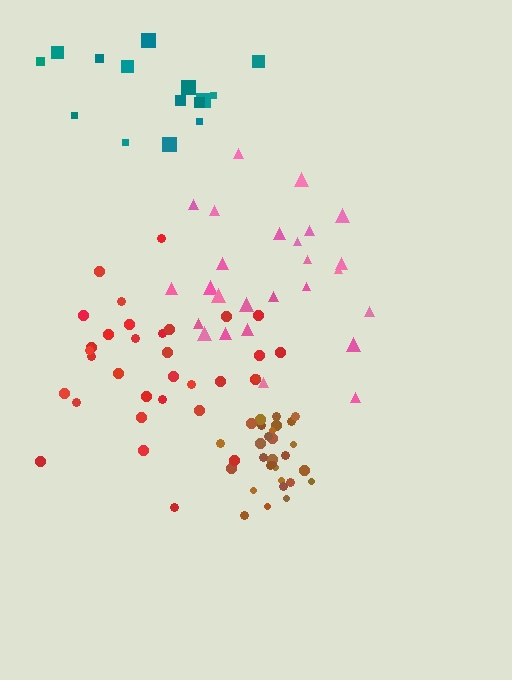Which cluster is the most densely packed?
Brown.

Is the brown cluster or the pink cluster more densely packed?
Brown.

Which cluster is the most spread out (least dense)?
Teal.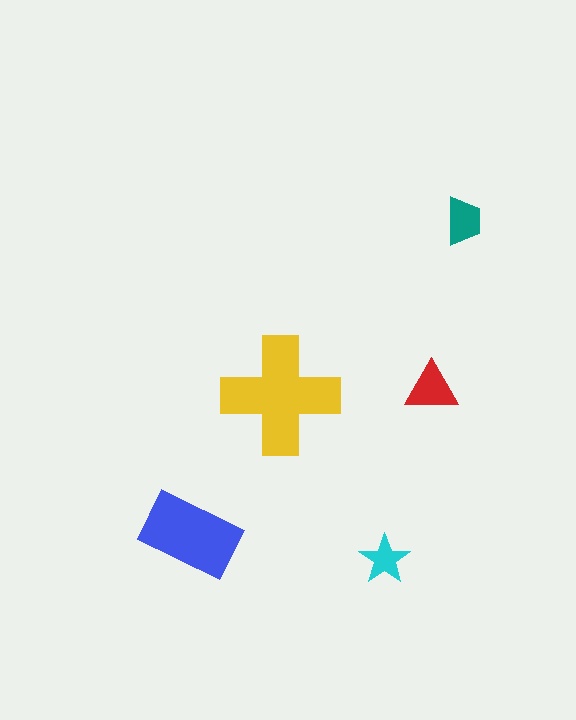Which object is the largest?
The yellow cross.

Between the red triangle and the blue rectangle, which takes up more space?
The blue rectangle.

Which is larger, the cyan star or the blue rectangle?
The blue rectangle.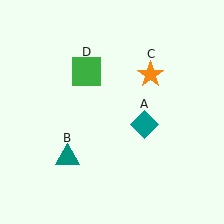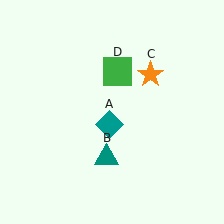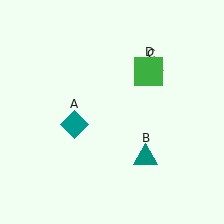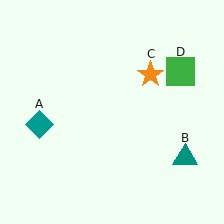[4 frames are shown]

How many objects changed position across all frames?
3 objects changed position: teal diamond (object A), teal triangle (object B), green square (object D).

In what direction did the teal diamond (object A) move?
The teal diamond (object A) moved left.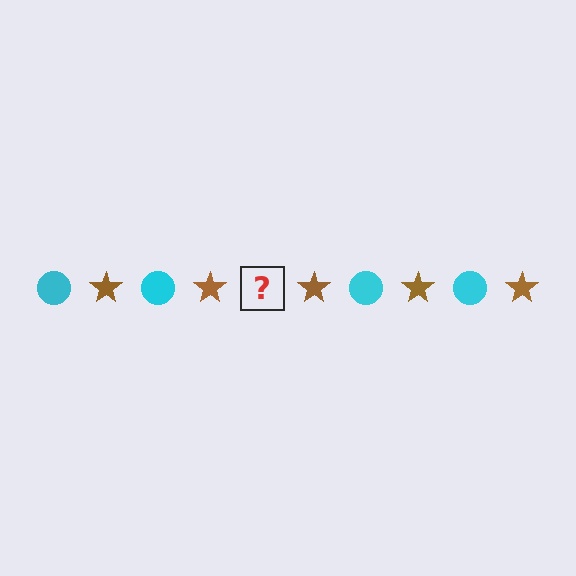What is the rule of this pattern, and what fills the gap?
The rule is that the pattern alternates between cyan circle and brown star. The gap should be filled with a cyan circle.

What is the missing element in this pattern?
The missing element is a cyan circle.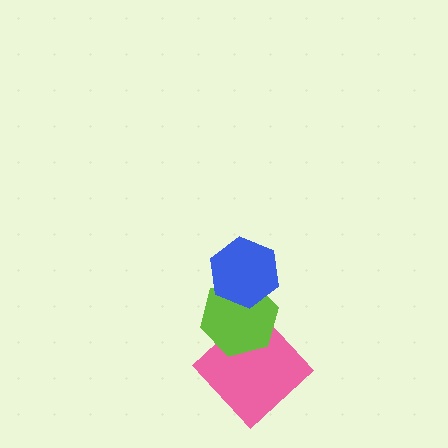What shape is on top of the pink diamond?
The lime hexagon is on top of the pink diamond.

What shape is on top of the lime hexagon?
The blue hexagon is on top of the lime hexagon.